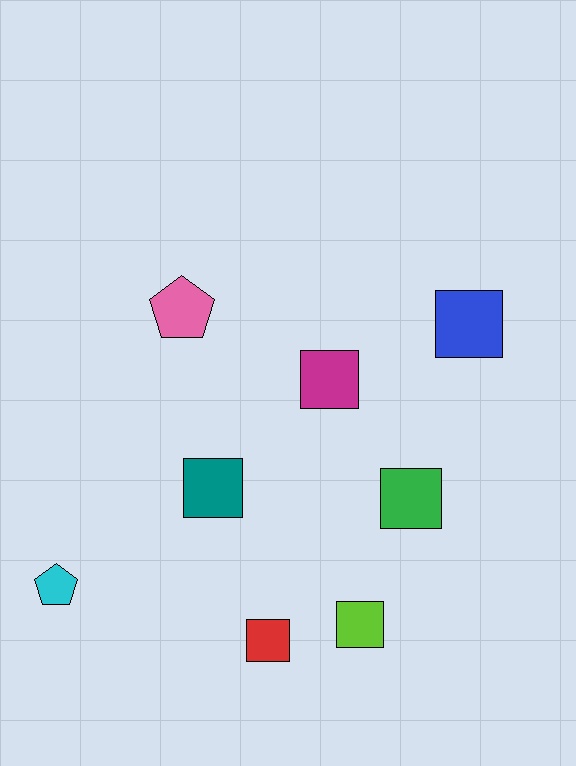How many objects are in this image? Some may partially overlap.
There are 8 objects.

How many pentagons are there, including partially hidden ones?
There are 2 pentagons.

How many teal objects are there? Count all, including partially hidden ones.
There is 1 teal object.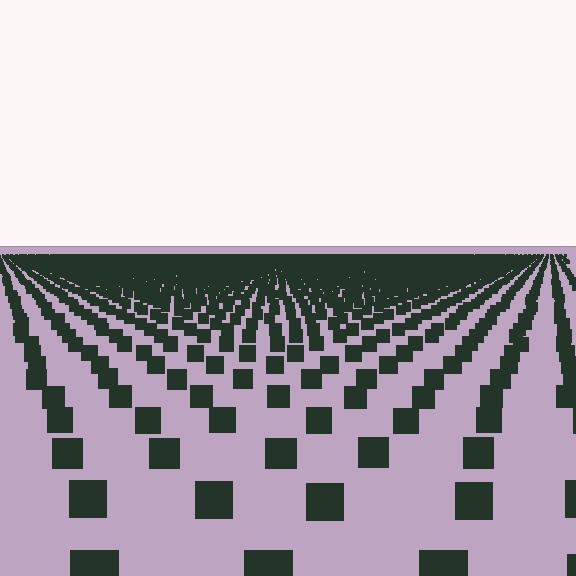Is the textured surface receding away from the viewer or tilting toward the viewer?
The surface is receding away from the viewer. Texture elements get smaller and denser toward the top.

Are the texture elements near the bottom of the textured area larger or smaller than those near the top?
Larger. Near the bottom, elements are closer to the viewer and appear at a bigger on-screen size.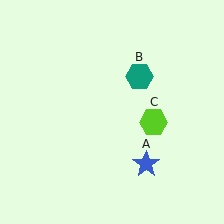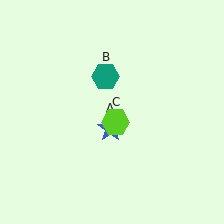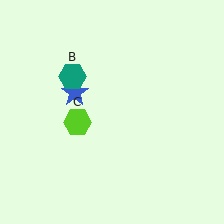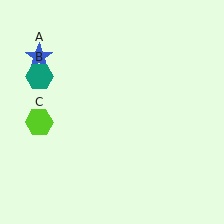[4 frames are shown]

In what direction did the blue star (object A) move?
The blue star (object A) moved up and to the left.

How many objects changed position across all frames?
3 objects changed position: blue star (object A), teal hexagon (object B), lime hexagon (object C).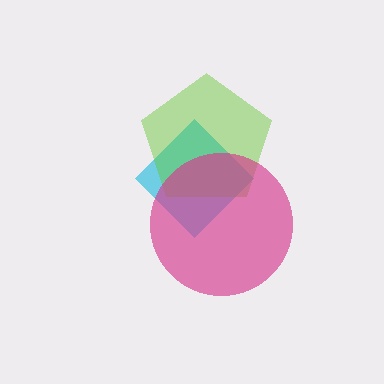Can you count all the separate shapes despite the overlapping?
Yes, there are 3 separate shapes.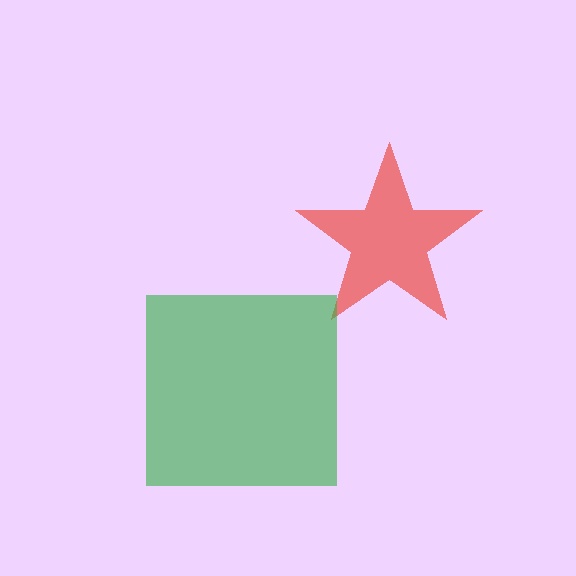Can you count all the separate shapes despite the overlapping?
Yes, there are 2 separate shapes.